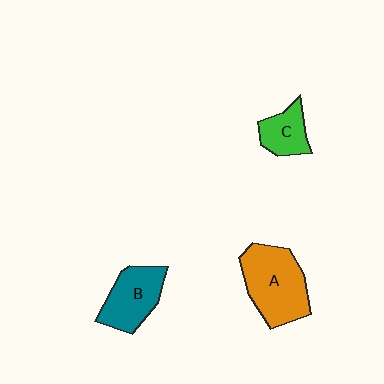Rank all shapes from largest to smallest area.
From largest to smallest: A (orange), B (teal), C (green).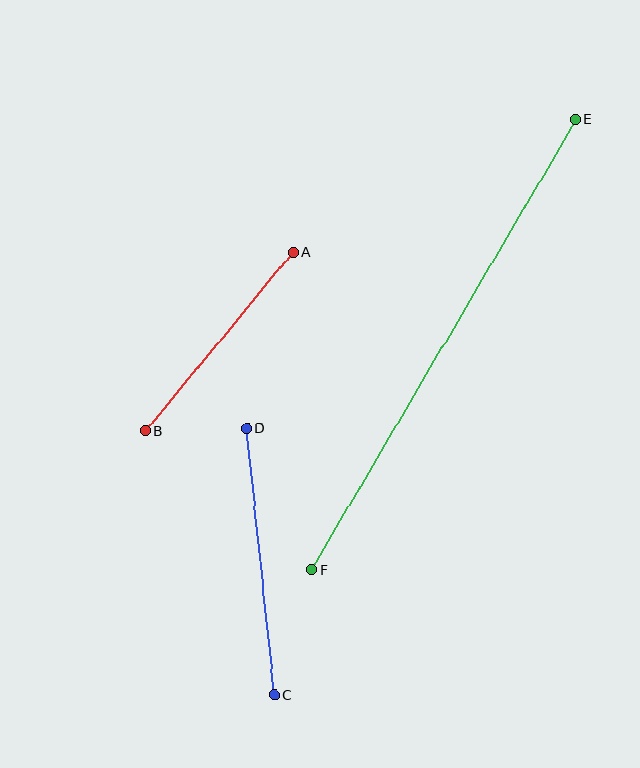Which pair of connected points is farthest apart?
Points E and F are farthest apart.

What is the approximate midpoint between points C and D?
The midpoint is at approximately (261, 562) pixels.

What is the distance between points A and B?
The distance is approximately 231 pixels.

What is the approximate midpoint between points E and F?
The midpoint is at approximately (443, 344) pixels.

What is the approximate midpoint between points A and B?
The midpoint is at approximately (219, 341) pixels.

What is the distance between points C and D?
The distance is approximately 268 pixels.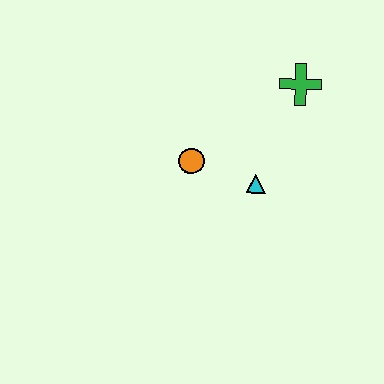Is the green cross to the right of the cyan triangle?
Yes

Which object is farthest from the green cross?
The orange circle is farthest from the green cross.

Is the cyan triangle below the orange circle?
Yes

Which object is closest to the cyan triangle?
The orange circle is closest to the cyan triangle.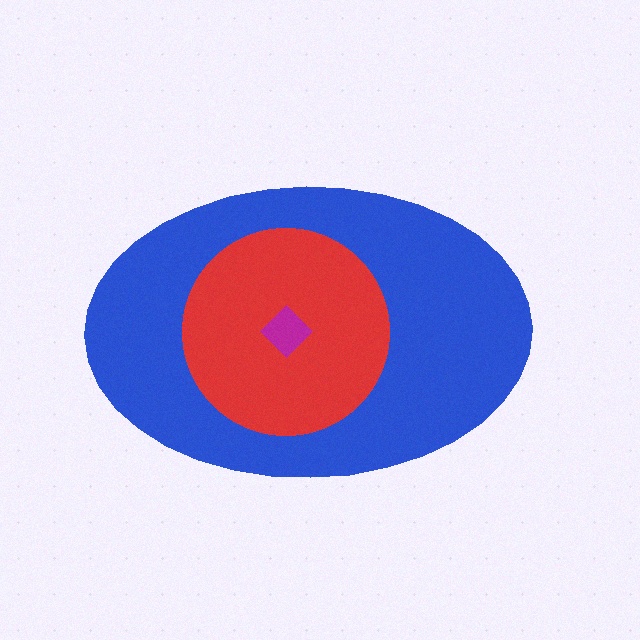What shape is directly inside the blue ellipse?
The red circle.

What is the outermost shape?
The blue ellipse.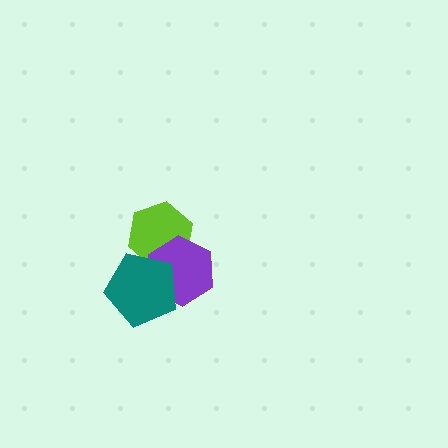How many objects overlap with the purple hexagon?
2 objects overlap with the purple hexagon.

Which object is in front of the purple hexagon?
The teal pentagon is in front of the purple hexagon.